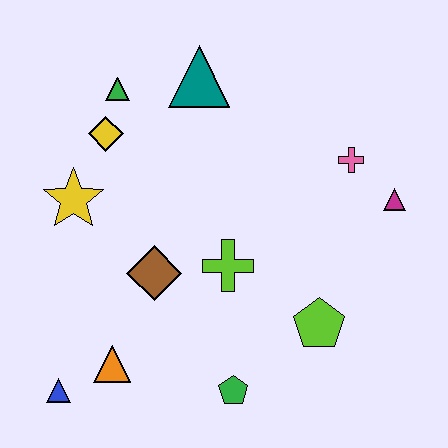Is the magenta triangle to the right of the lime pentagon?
Yes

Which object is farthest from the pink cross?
The blue triangle is farthest from the pink cross.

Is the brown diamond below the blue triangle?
No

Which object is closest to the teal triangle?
The green triangle is closest to the teal triangle.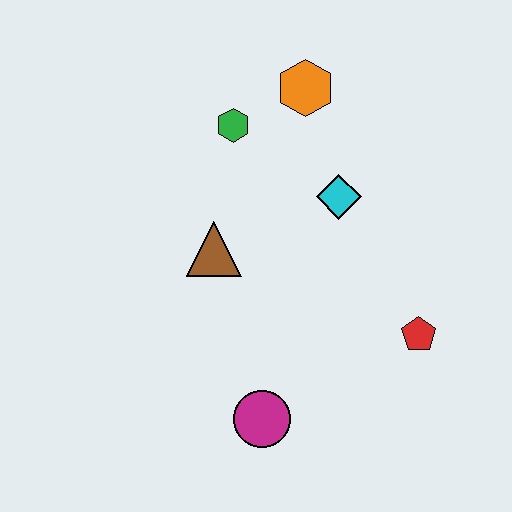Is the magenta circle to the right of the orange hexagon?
No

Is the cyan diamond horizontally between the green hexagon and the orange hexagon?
No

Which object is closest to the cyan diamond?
The orange hexagon is closest to the cyan diamond.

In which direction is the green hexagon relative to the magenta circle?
The green hexagon is above the magenta circle.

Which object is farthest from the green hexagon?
The magenta circle is farthest from the green hexagon.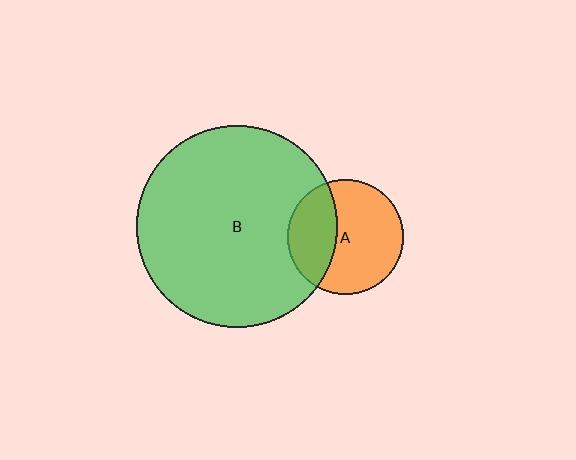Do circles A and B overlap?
Yes.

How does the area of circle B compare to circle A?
Approximately 3.0 times.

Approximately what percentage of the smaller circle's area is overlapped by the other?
Approximately 35%.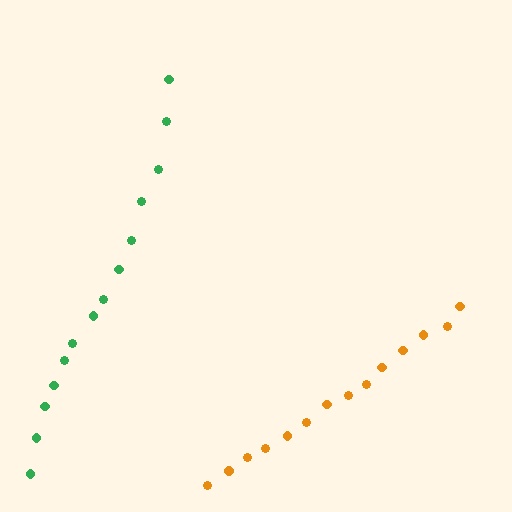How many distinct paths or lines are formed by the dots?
There are 2 distinct paths.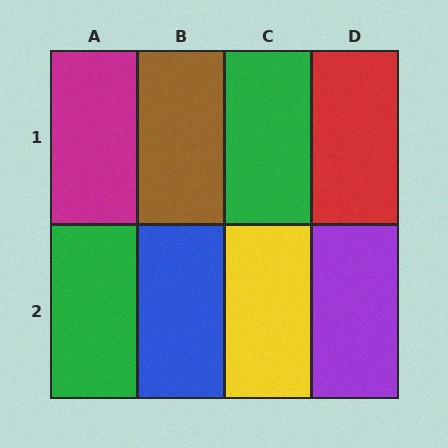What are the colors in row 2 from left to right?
Green, blue, yellow, purple.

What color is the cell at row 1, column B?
Brown.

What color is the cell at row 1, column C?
Green.